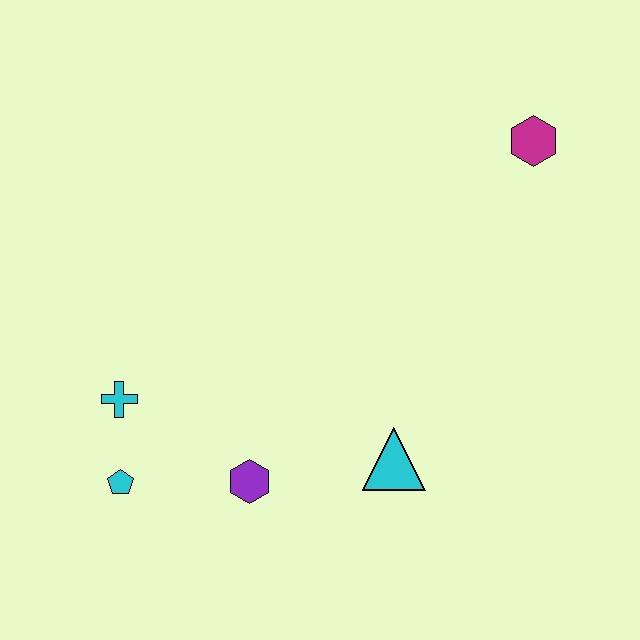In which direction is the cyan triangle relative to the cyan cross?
The cyan triangle is to the right of the cyan cross.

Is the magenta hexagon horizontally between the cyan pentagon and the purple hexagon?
No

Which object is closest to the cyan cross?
The cyan pentagon is closest to the cyan cross.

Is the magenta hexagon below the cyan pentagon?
No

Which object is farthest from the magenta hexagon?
The cyan pentagon is farthest from the magenta hexagon.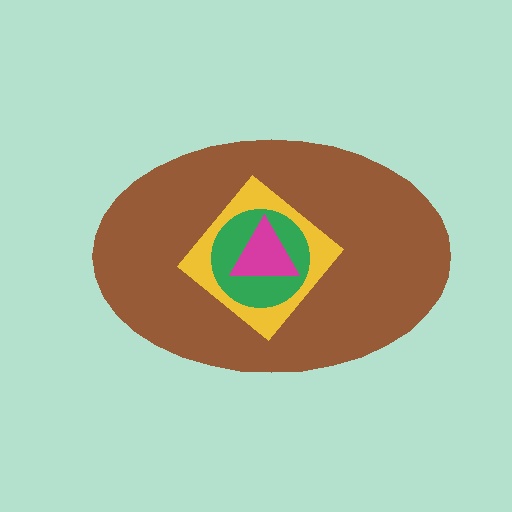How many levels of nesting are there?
4.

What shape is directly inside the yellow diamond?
The green circle.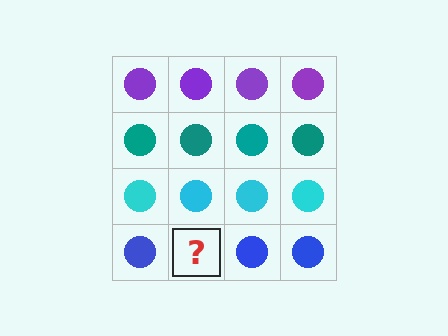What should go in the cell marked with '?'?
The missing cell should contain a blue circle.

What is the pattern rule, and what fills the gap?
The rule is that each row has a consistent color. The gap should be filled with a blue circle.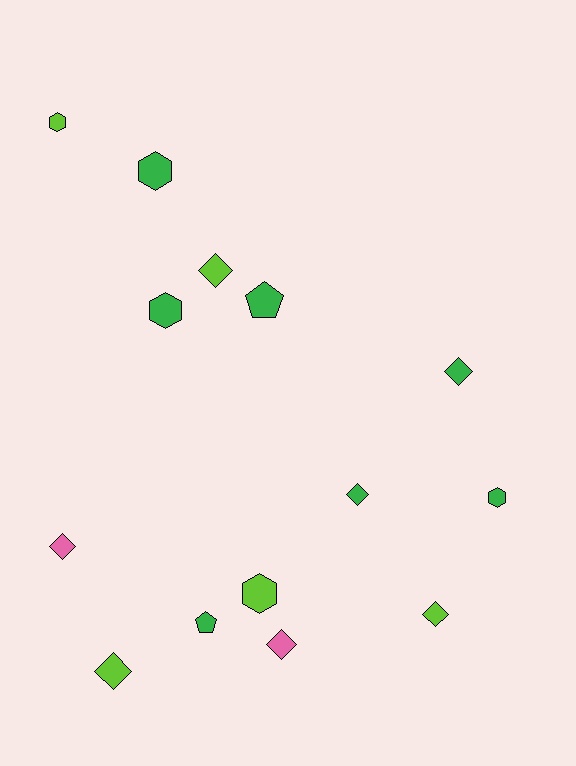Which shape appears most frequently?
Diamond, with 7 objects.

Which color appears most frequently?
Green, with 7 objects.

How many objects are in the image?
There are 14 objects.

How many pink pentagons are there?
There are no pink pentagons.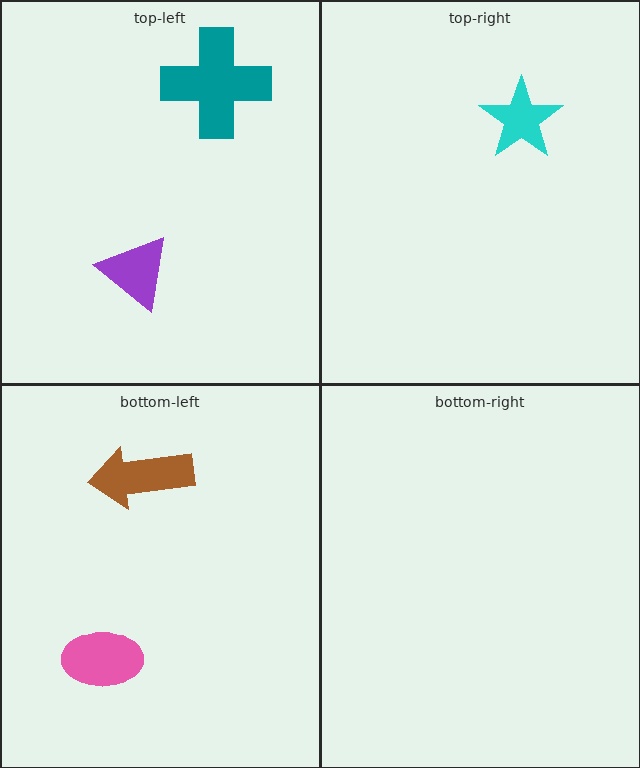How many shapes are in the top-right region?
1.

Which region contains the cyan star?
The top-right region.